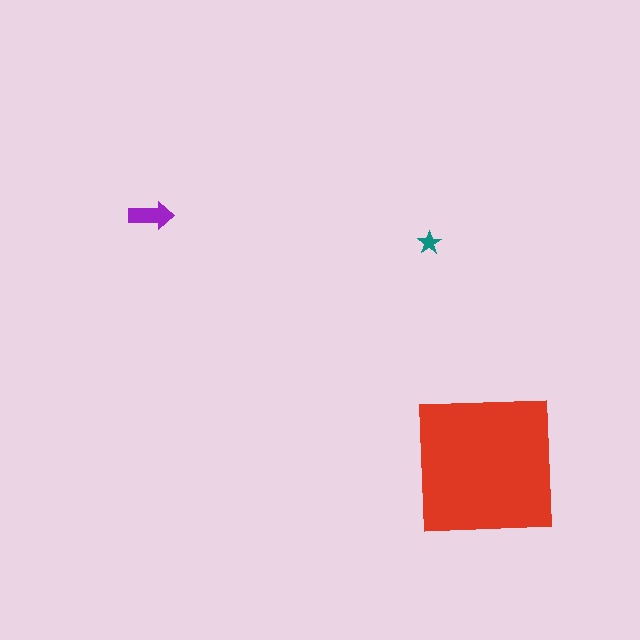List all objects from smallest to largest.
The teal star, the purple arrow, the red square.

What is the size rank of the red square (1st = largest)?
1st.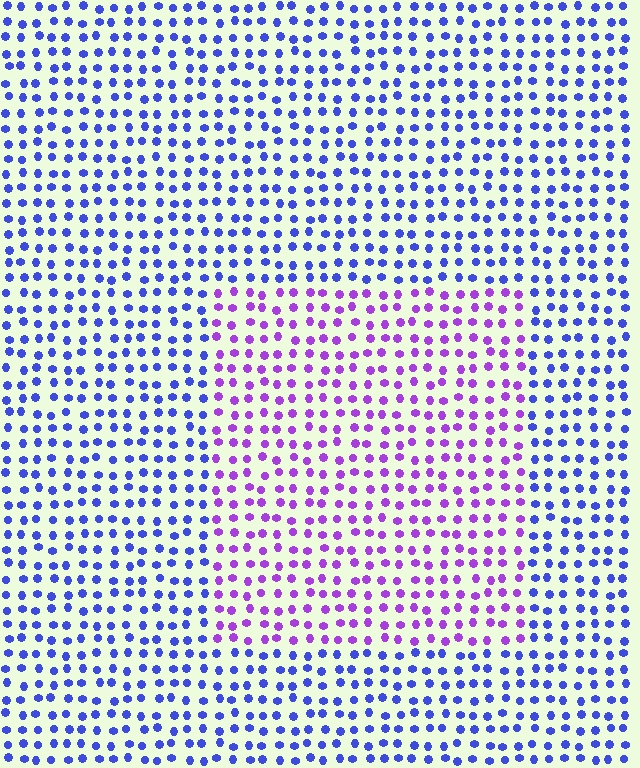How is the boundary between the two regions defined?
The boundary is defined purely by a slight shift in hue (about 45 degrees). Spacing, size, and orientation are identical on both sides.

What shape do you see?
I see a rectangle.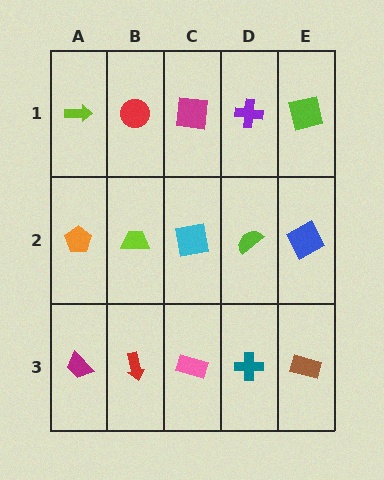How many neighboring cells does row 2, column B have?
4.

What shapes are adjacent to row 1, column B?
A lime trapezoid (row 2, column B), a lime arrow (row 1, column A), a magenta square (row 1, column C).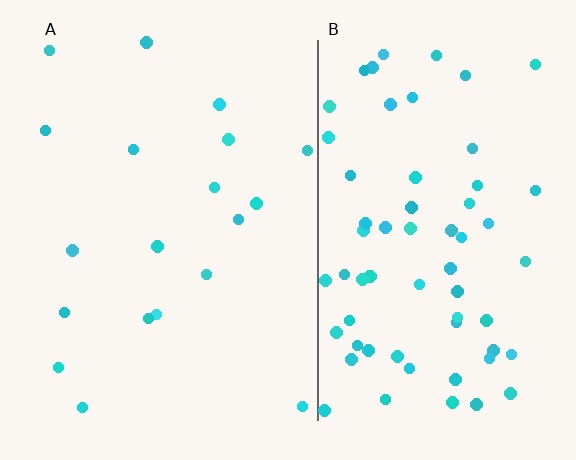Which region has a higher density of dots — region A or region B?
B (the right).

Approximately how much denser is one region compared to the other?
Approximately 3.5× — region B over region A.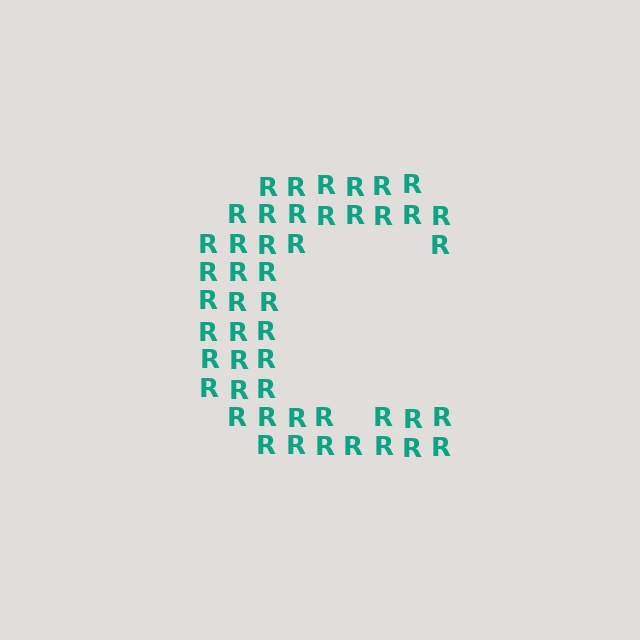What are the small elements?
The small elements are letter R's.